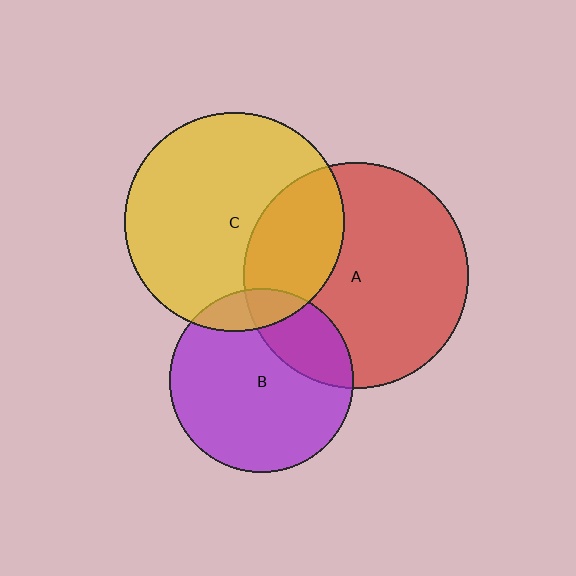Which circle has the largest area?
Circle A (red).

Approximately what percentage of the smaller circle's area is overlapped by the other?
Approximately 25%.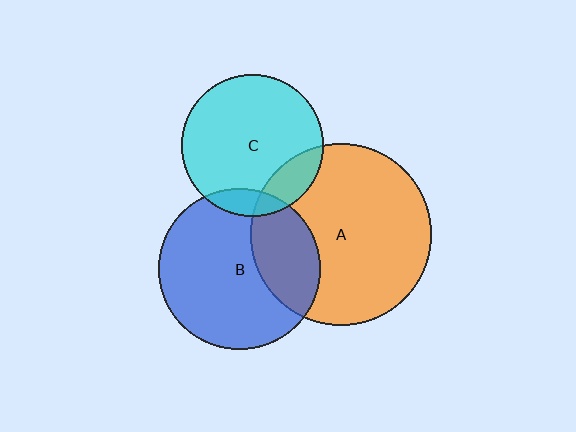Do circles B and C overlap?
Yes.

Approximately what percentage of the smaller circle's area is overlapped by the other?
Approximately 10%.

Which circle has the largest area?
Circle A (orange).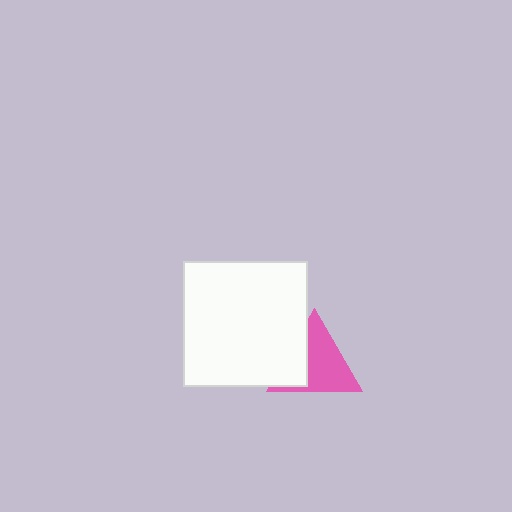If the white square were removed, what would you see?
You would see the complete pink triangle.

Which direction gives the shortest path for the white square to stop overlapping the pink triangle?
Moving left gives the shortest separation.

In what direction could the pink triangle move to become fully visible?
The pink triangle could move right. That would shift it out from behind the white square entirely.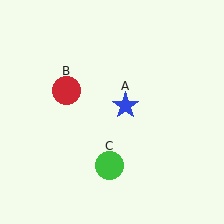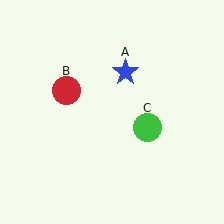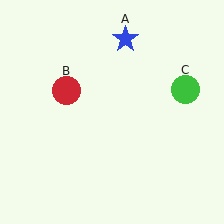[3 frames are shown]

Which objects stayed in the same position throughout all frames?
Red circle (object B) remained stationary.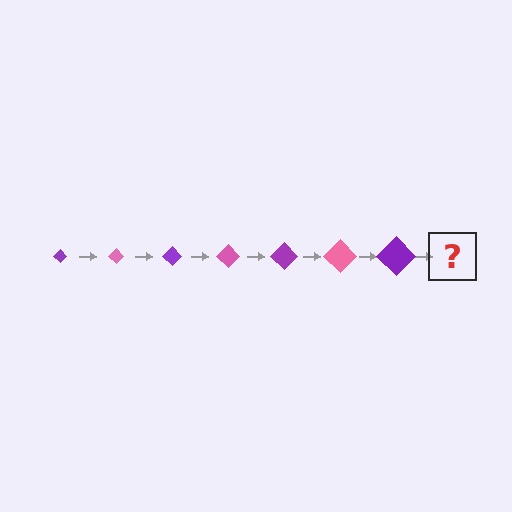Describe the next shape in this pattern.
It should be a pink diamond, larger than the previous one.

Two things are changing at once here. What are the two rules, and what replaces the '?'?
The two rules are that the diamond grows larger each step and the color cycles through purple and pink. The '?' should be a pink diamond, larger than the previous one.